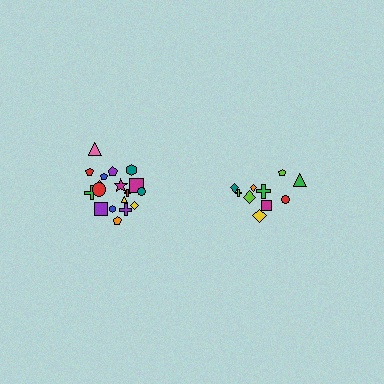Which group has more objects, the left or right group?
The left group.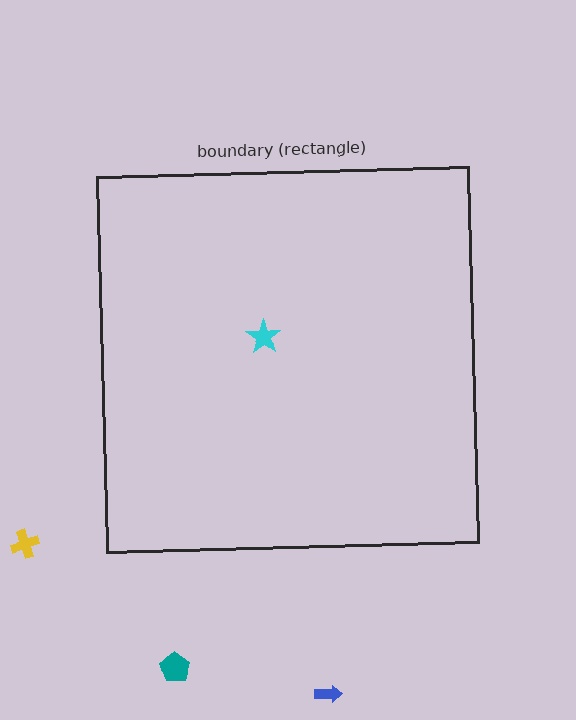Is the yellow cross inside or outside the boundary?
Outside.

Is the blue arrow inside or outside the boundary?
Outside.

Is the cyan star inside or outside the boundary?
Inside.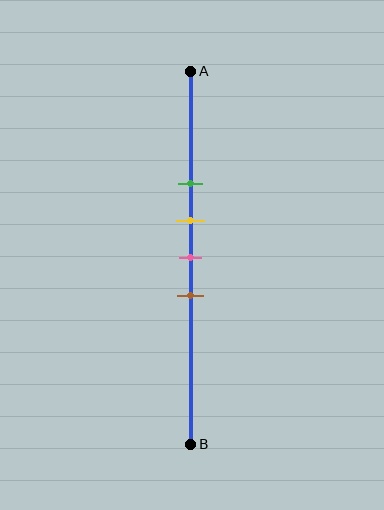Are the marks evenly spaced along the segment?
Yes, the marks are approximately evenly spaced.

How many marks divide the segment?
There are 4 marks dividing the segment.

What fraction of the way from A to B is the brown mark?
The brown mark is approximately 60% (0.6) of the way from A to B.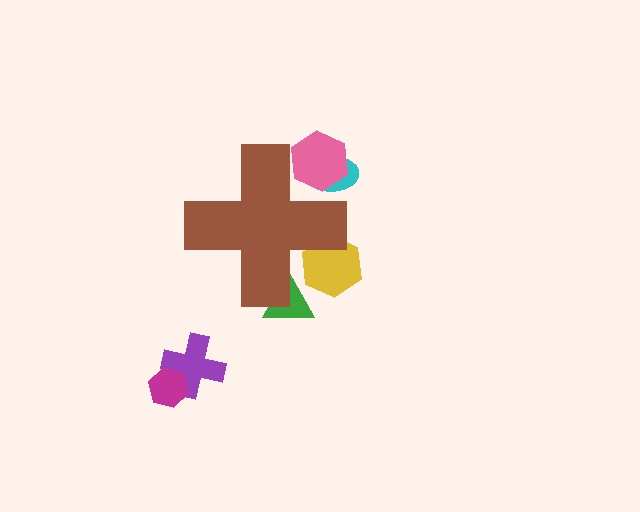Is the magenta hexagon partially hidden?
No, the magenta hexagon is fully visible.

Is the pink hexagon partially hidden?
Yes, the pink hexagon is partially hidden behind the brown cross.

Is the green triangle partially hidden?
Yes, the green triangle is partially hidden behind the brown cross.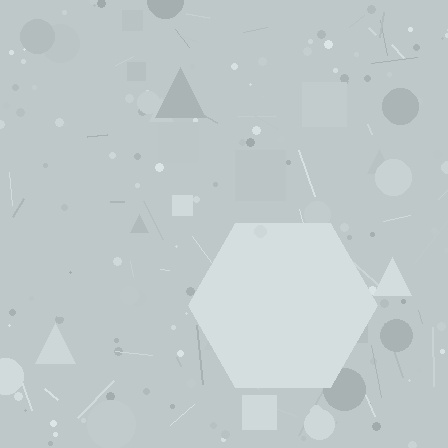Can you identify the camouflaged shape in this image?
The camouflaged shape is a hexagon.